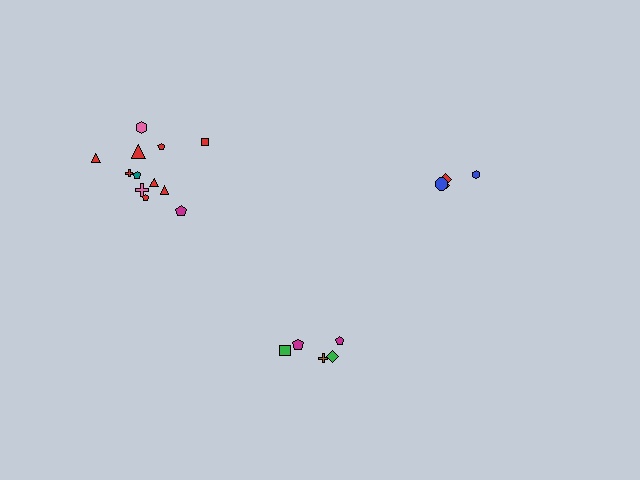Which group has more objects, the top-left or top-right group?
The top-left group.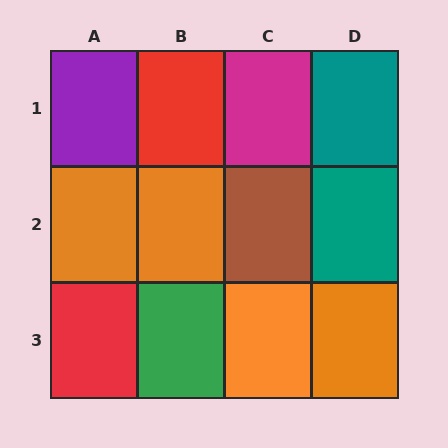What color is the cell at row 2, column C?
Brown.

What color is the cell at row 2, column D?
Teal.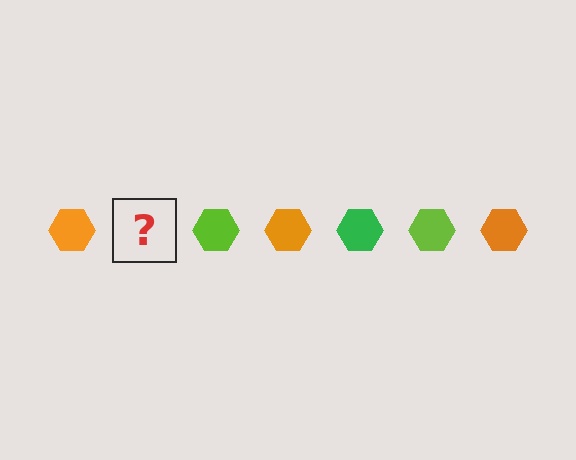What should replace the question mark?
The question mark should be replaced with a green hexagon.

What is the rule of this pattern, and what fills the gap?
The rule is that the pattern cycles through orange, green, lime hexagons. The gap should be filled with a green hexagon.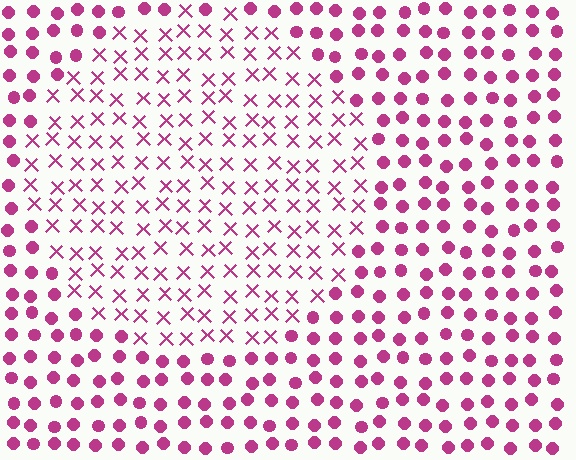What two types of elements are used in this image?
The image uses X marks inside the circle region and circles outside it.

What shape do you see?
I see a circle.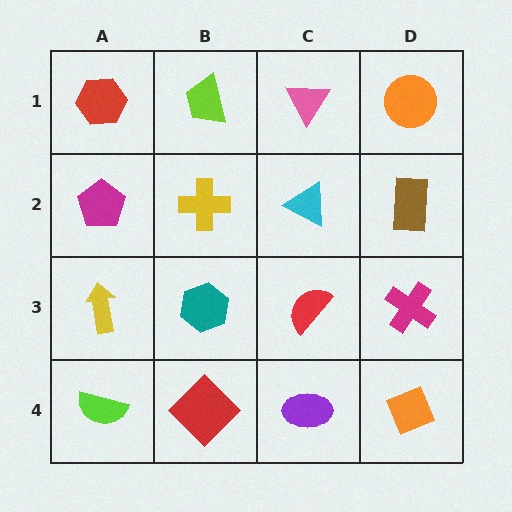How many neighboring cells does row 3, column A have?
3.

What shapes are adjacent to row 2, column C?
A pink triangle (row 1, column C), a red semicircle (row 3, column C), a yellow cross (row 2, column B), a brown rectangle (row 2, column D).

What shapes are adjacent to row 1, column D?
A brown rectangle (row 2, column D), a pink triangle (row 1, column C).